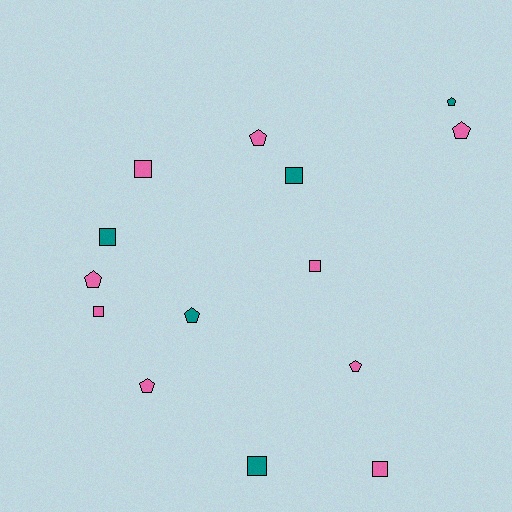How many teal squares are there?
There are 3 teal squares.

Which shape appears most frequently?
Pentagon, with 7 objects.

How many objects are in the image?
There are 14 objects.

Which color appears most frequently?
Pink, with 9 objects.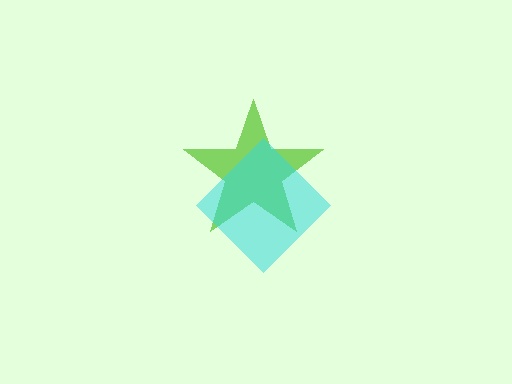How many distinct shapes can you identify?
There are 2 distinct shapes: a lime star, a cyan diamond.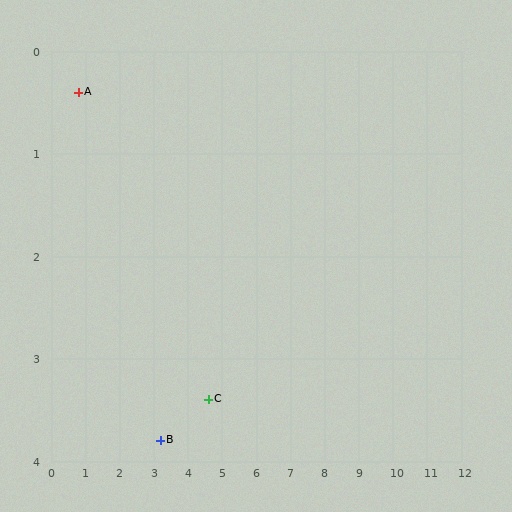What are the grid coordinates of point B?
Point B is at approximately (3.2, 3.8).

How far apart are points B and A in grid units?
Points B and A are about 4.2 grid units apart.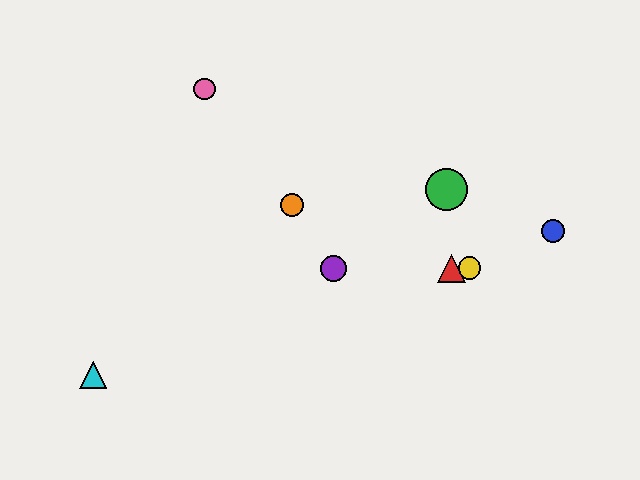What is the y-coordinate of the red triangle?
The red triangle is at y≈268.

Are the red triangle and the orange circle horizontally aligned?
No, the red triangle is at y≈268 and the orange circle is at y≈205.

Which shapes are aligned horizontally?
The red triangle, the yellow circle, the purple circle are aligned horizontally.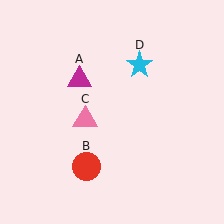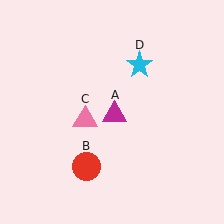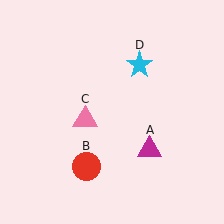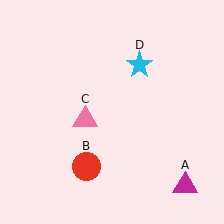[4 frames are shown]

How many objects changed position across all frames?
1 object changed position: magenta triangle (object A).